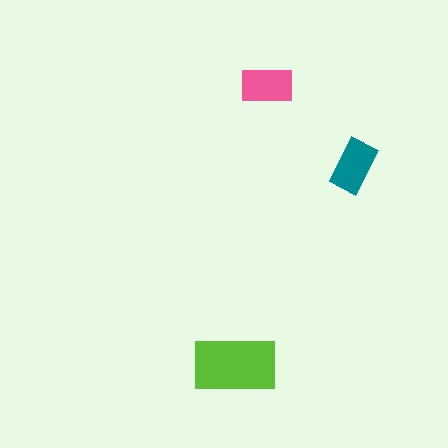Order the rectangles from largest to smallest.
the lime one, the teal one, the pink one.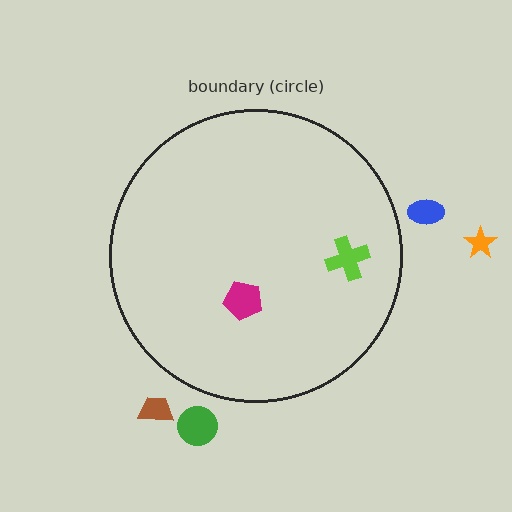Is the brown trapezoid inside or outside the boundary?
Outside.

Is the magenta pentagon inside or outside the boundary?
Inside.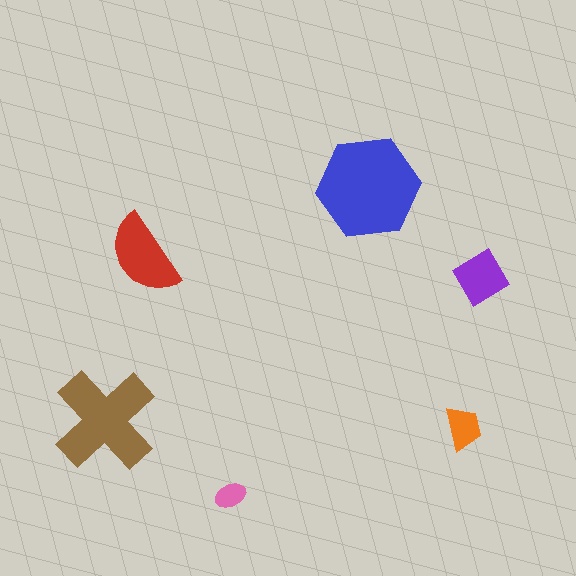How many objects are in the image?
There are 6 objects in the image.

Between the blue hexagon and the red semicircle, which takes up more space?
The blue hexagon.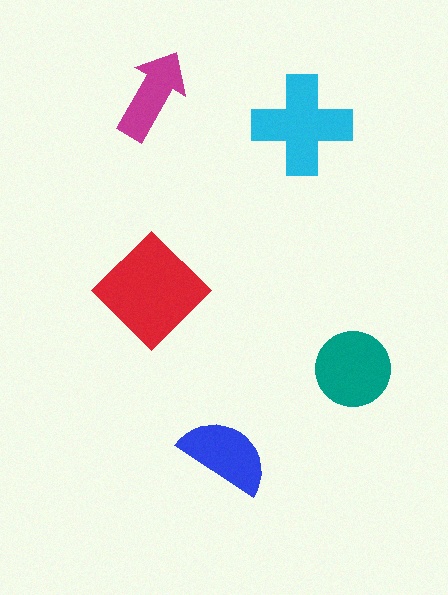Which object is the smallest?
The magenta arrow.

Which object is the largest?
The red diamond.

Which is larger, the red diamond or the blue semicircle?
The red diamond.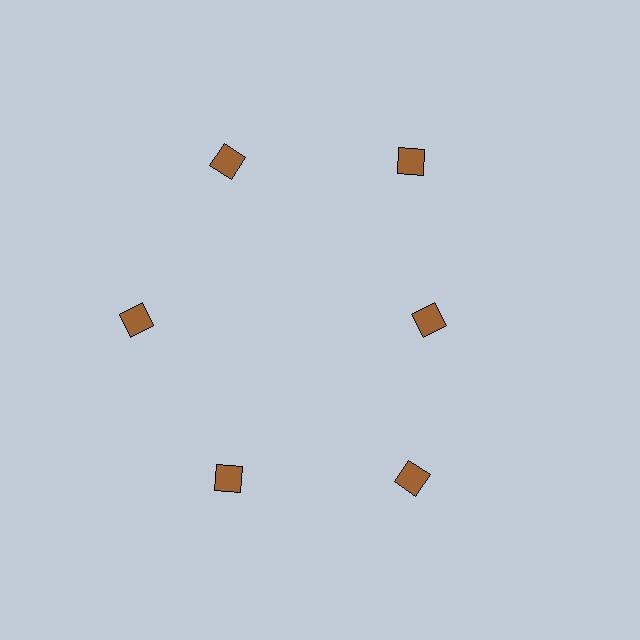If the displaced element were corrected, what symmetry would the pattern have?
It would have 6-fold rotational symmetry — the pattern would map onto itself every 60 degrees.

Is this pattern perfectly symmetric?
No. The 6 brown diamonds are arranged in a ring, but one element near the 3 o'clock position is pulled inward toward the center, breaking the 6-fold rotational symmetry.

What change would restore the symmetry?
The symmetry would be restored by moving it outward, back onto the ring so that all 6 diamonds sit at equal angles and equal distance from the center.